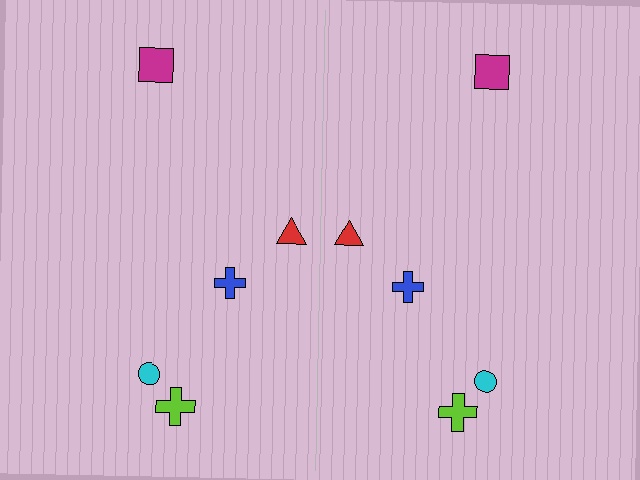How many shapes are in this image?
There are 10 shapes in this image.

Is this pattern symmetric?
Yes, this pattern has bilateral (reflection) symmetry.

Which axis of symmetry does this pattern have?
The pattern has a vertical axis of symmetry running through the center of the image.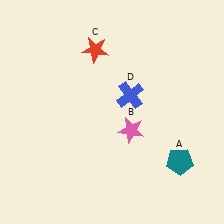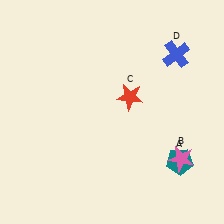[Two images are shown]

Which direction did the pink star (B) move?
The pink star (B) moved right.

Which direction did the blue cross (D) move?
The blue cross (D) moved right.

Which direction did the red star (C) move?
The red star (C) moved down.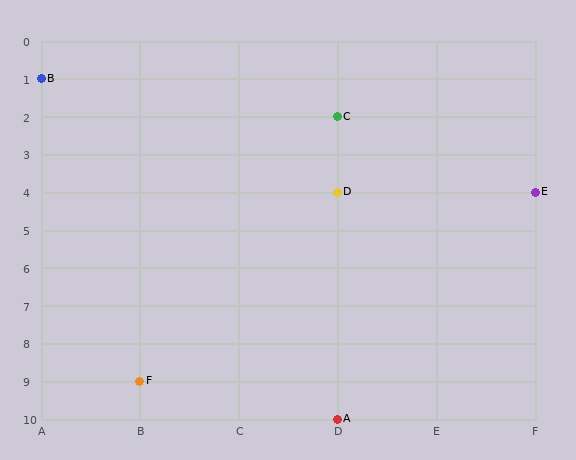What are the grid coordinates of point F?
Point F is at grid coordinates (B, 9).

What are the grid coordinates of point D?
Point D is at grid coordinates (D, 4).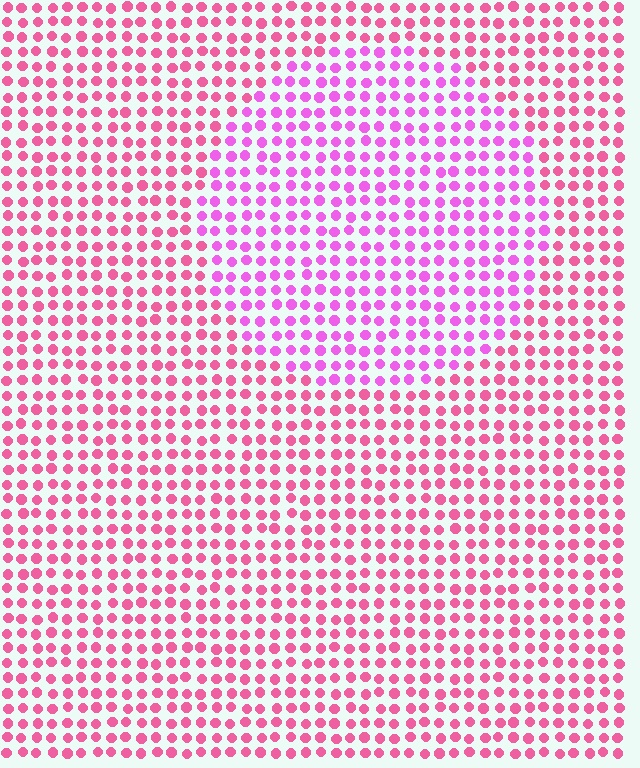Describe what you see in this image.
The image is filled with small pink elements in a uniform arrangement. A circle-shaped region is visible where the elements are tinted to a slightly different hue, forming a subtle color boundary.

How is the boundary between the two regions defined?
The boundary is defined purely by a slight shift in hue (about 31 degrees). Spacing, size, and orientation are identical on both sides.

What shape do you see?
I see a circle.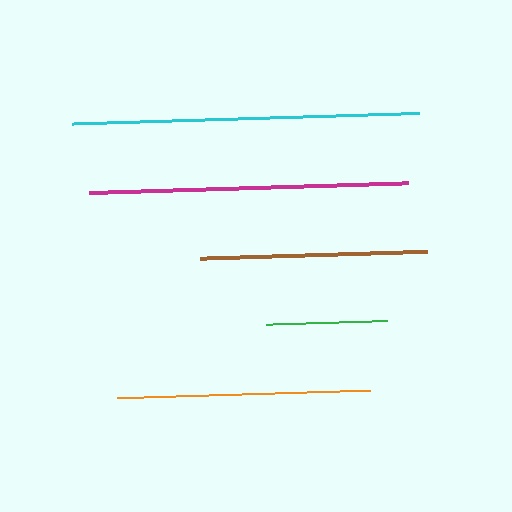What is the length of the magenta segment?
The magenta segment is approximately 319 pixels long.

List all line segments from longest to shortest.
From longest to shortest: cyan, magenta, orange, brown, green.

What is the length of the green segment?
The green segment is approximately 121 pixels long.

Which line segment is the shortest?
The green line is the shortest at approximately 121 pixels.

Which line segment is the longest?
The cyan line is the longest at approximately 347 pixels.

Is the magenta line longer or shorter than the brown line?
The magenta line is longer than the brown line.